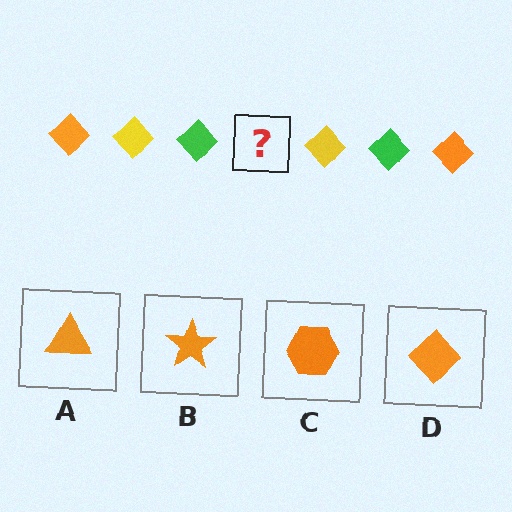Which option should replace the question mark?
Option D.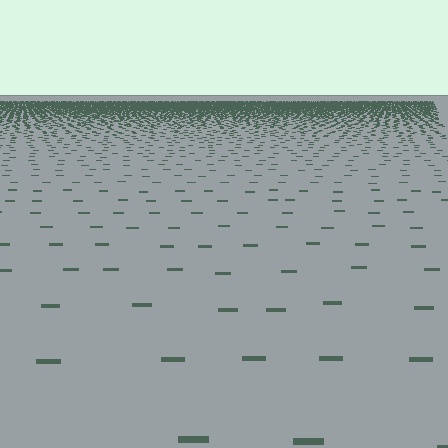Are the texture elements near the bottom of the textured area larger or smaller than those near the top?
Larger. Near the bottom, elements are closer to the viewer and appear at a bigger on-screen size.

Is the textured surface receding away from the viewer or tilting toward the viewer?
The surface is receding away from the viewer. Texture elements get smaller and denser toward the top.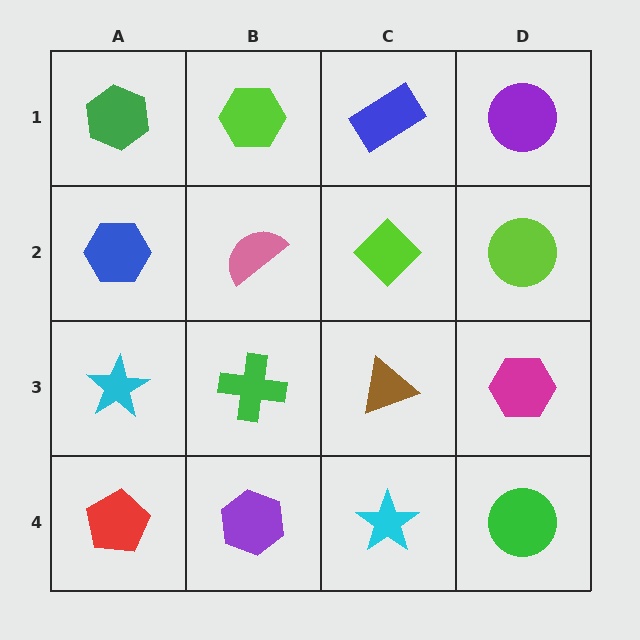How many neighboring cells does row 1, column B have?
3.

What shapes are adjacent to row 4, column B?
A green cross (row 3, column B), a red pentagon (row 4, column A), a cyan star (row 4, column C).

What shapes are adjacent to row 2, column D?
A purple circle (row 1, column D), a magenta hexagon (row 3, column D), a lime diamond (row 2, column C).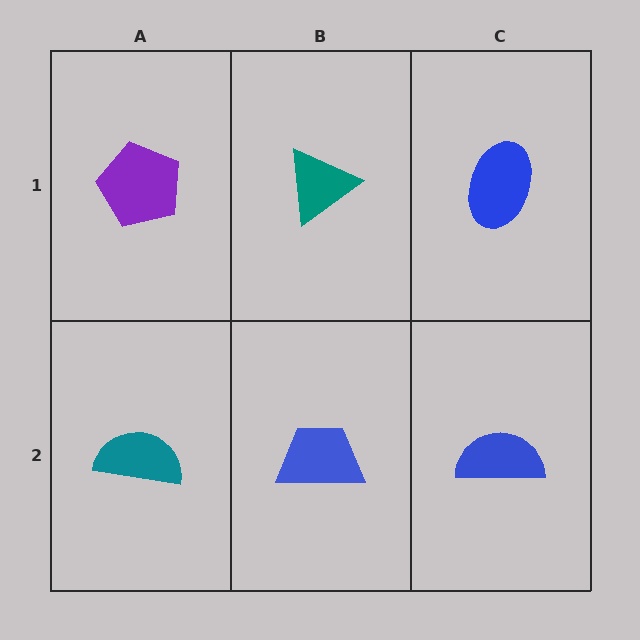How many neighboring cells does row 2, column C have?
2.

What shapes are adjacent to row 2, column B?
A teal triangle (row 1, column B), a teal semicircle (row 2, column A), a blue semicircle (row 2, column C).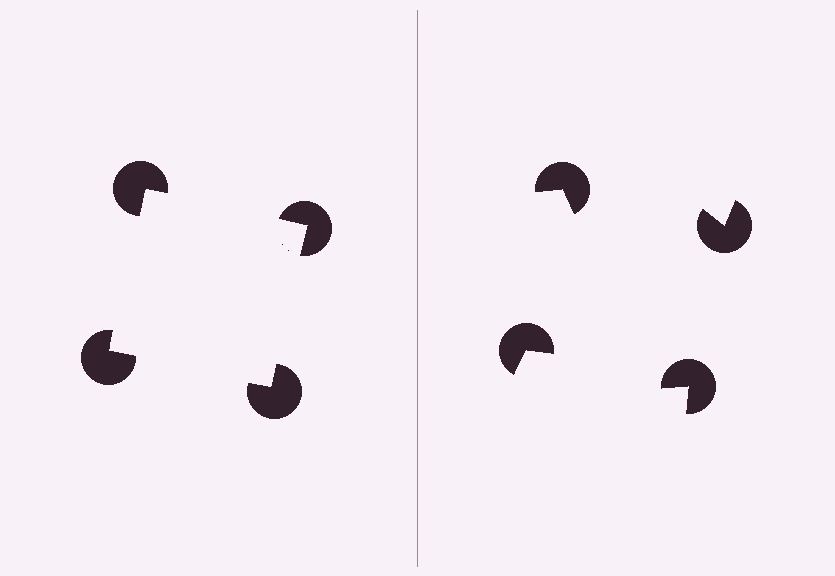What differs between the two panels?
The pac-man discs are positioned identically on both sides; only the wedge orientations differ. On the left they align to a square; on the right they are misaligned.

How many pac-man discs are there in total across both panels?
8 — 4 on each side.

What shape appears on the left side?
An illusory square.